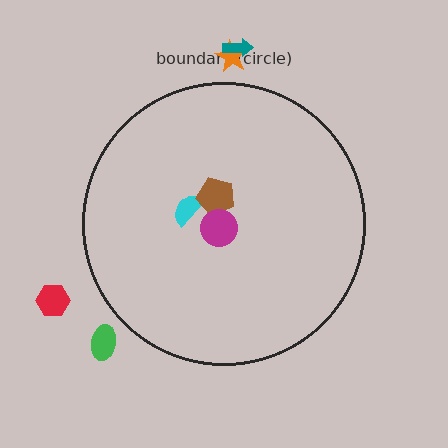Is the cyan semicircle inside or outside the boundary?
Inside.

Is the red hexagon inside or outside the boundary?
Outside.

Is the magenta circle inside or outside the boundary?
Inside.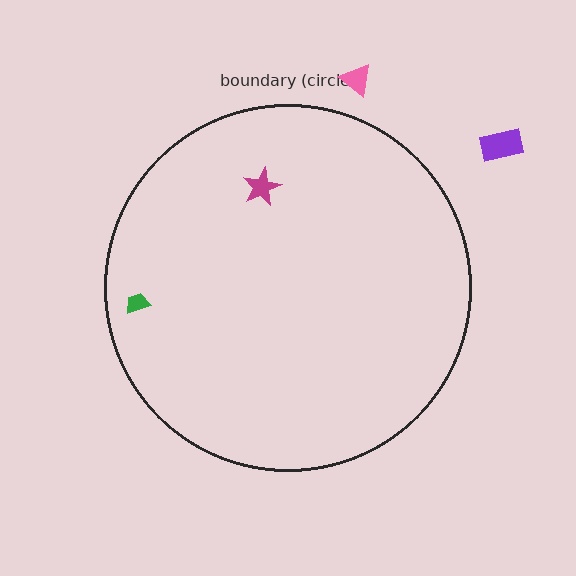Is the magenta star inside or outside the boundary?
Inside.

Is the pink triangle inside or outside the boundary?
Outside.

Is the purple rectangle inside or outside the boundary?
Outside.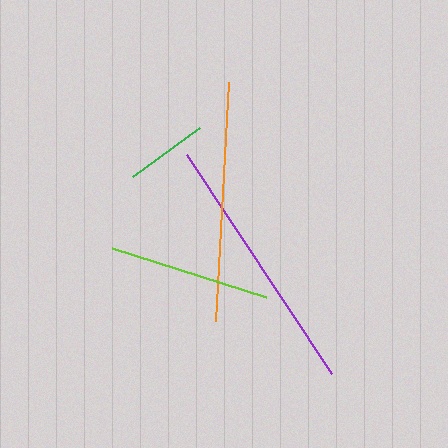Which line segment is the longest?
The purple line is the longest at approximately 263 pixels.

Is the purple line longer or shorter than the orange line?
The purple line is longer than the orange line.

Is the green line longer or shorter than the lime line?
The lime line is longer than the green line.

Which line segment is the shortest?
The green line is the shortest at approximately 83 pixels.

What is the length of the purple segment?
The purple segment is approximately 263 pixels long.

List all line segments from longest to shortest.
From longest to shortest: purple, orange, lime, green.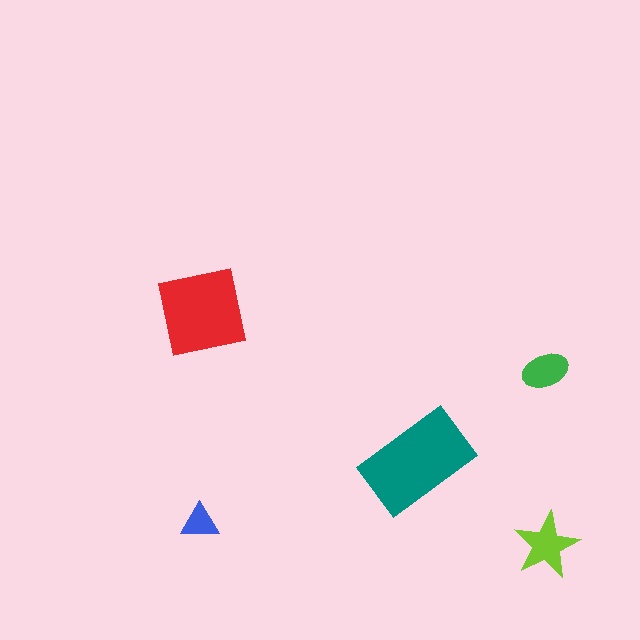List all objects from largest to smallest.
The teal rectangle, the red square, the lime star, the green ellipse, the blue triangle.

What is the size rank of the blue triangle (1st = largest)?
5th.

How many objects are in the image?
There are 5 objects in the image.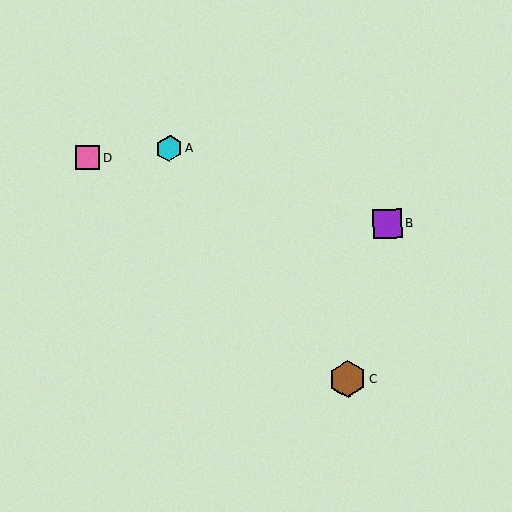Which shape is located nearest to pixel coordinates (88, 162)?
The pink square (labeled D) at (88, 158) is nearest to that location.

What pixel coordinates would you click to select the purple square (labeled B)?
Click at (387, 224) to select the purple square B.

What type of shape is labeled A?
Shape A is a cyan hexagon.